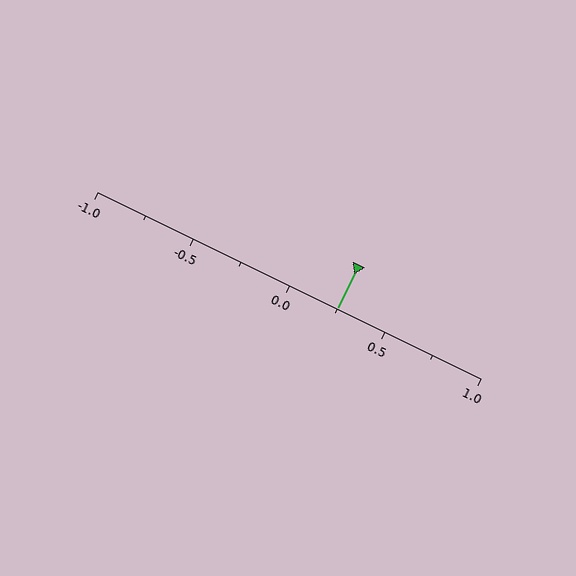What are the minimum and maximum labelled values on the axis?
The axis runs from -1.0 to 1.0.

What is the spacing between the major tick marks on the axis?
The major ticks are spaced 0.5 apart.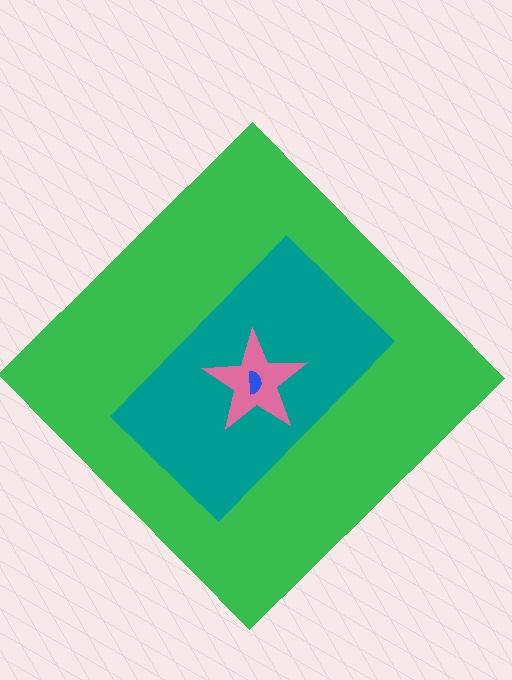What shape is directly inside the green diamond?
The teal rectangle.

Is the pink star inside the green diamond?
Yes.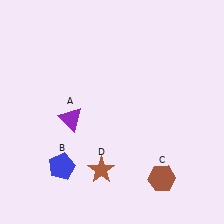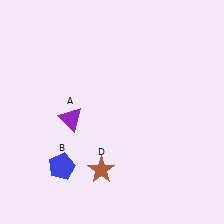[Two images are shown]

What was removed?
The brown hexagon (C) was removed in Image 2.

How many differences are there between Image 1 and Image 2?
There is 1 difference between the two images.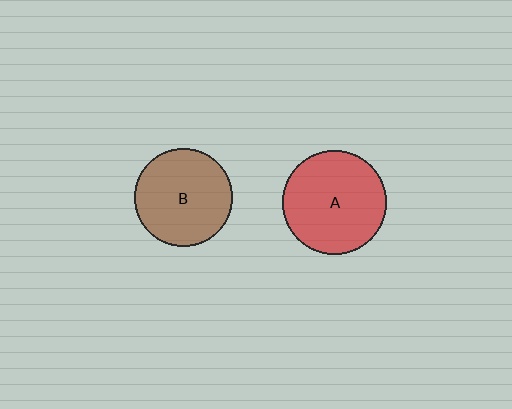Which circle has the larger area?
Circle A (red).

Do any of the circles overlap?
No, none of the circles overlap.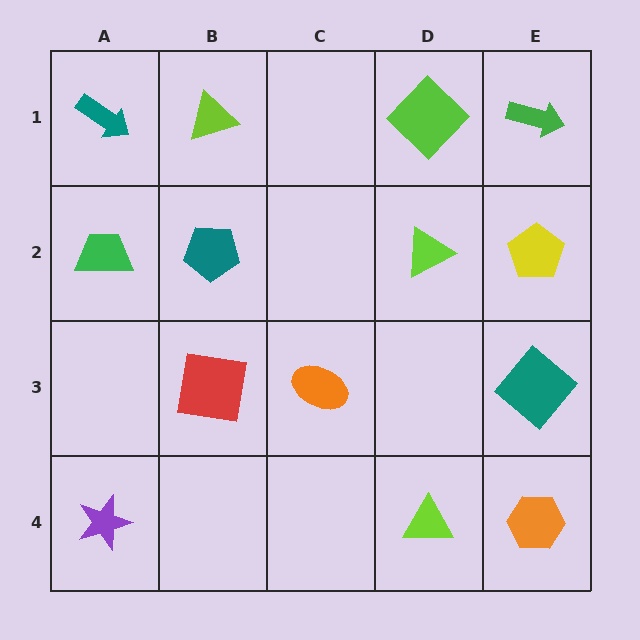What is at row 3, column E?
A teal diamond.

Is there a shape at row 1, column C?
No, that cell is empty.